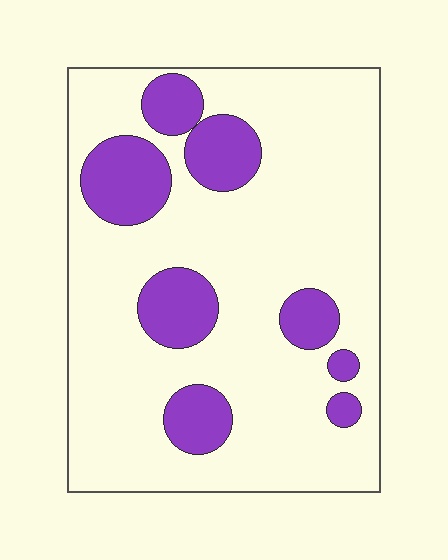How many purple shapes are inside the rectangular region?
8.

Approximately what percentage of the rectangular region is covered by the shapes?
Approximately 20%.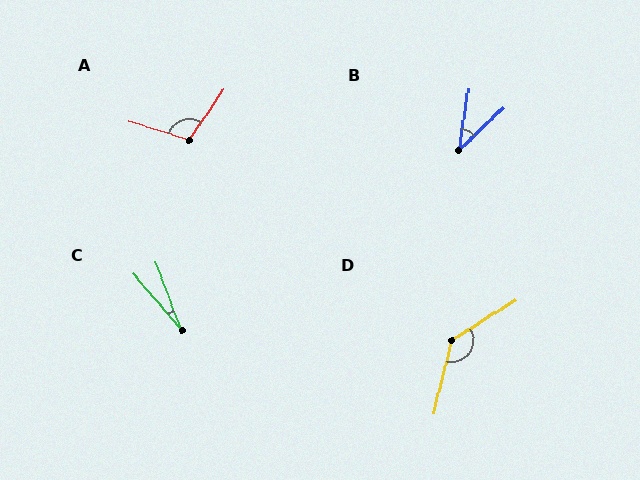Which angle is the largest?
D, at approximately 136 degrees.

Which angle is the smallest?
C, at approximately 20 degrees.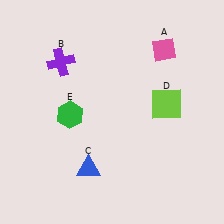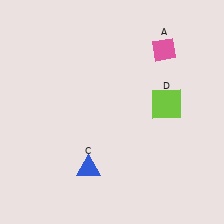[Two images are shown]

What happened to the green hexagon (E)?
The green hexagon (E) was removed in Image 2. It was in the bottom-left area of Image 1.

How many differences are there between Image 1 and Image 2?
There are 2 differences between the two images.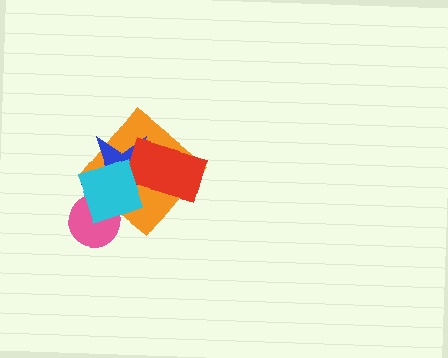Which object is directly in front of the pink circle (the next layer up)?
The blue star is directly in front of the pink circle.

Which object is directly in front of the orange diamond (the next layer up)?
The blue star is directly in front of the orange diamond.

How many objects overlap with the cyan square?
3 objects overlap with the cyan square.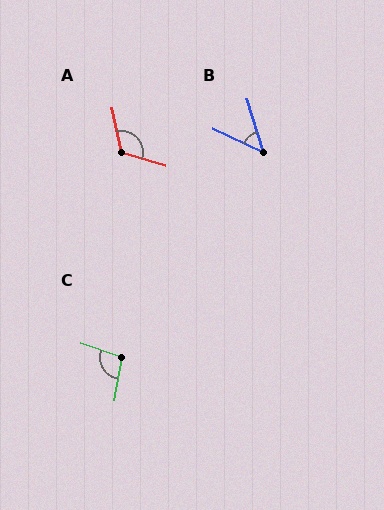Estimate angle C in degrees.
Approximately 99 degrees.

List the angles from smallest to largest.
B (48°), C (99°), A (119°).